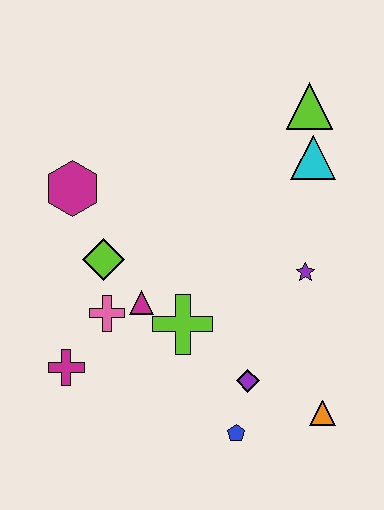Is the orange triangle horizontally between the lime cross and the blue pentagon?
No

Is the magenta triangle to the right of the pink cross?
Yes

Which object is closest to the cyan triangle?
The lime triangle is closest to the cyan triangle.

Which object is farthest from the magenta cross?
The lime triangle is farthest from the magenta cross.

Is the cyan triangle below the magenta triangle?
No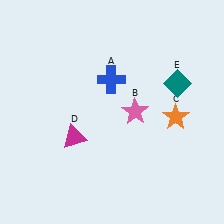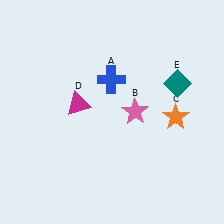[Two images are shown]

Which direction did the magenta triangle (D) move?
The magenta triangle (D) moved up.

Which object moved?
The magenta triangle (D) moved up.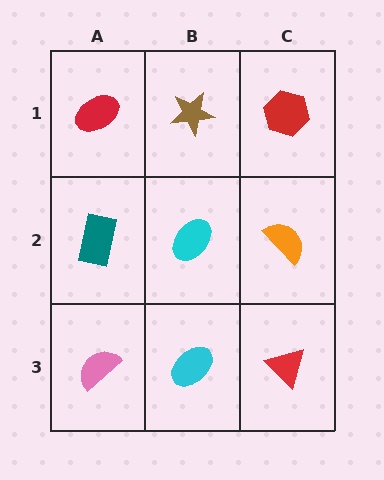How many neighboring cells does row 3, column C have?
2.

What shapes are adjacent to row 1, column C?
An orange semicircle (row 2, column C), a brown star (row 1, column B).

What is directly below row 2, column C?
A red triangle.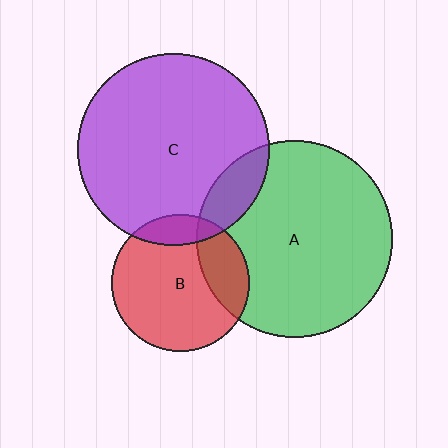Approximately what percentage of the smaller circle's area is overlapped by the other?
Approximately 15%.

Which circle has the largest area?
Circle A (green).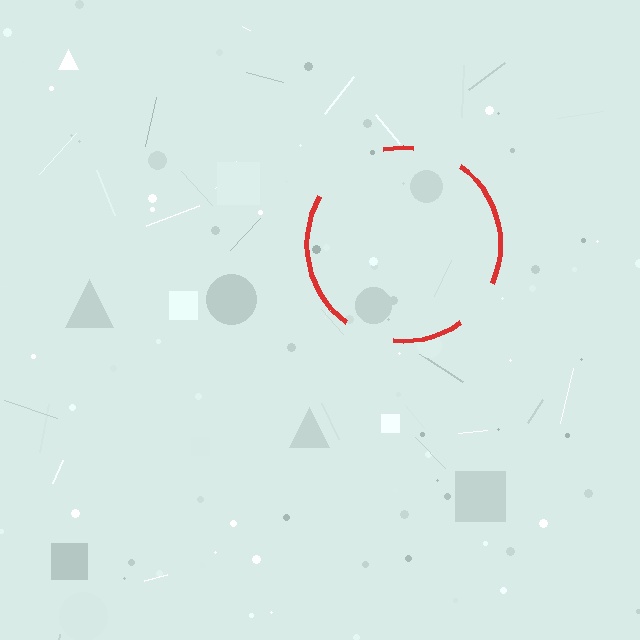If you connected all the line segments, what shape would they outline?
They would outline a circle.